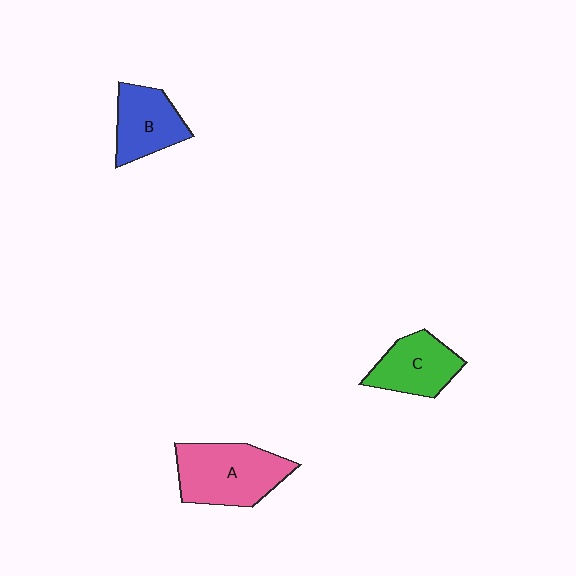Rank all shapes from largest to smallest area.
From largest to smallest: A (pink), C (green), B (blue).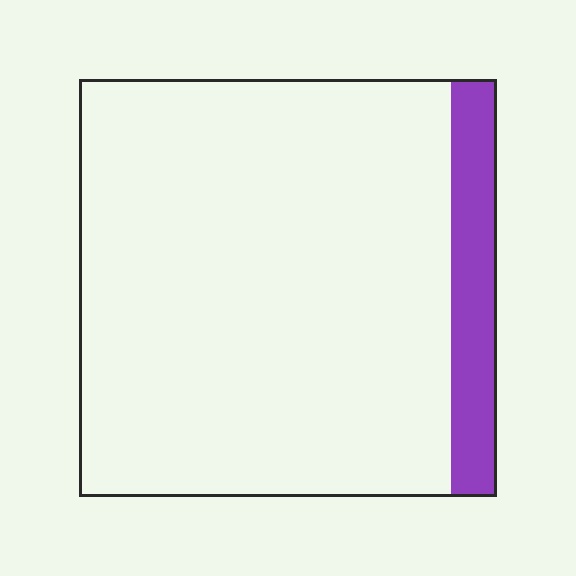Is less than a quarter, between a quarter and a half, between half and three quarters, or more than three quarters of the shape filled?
Less than a quarter.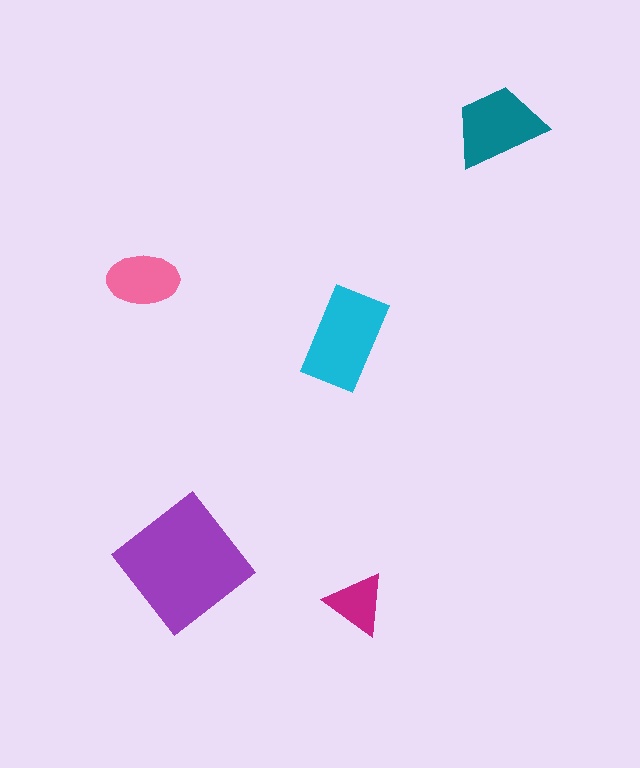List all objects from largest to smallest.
The purple diamond, the cyan rectangle, the teal trapezoid, the pink ellipse, the magenta triangle.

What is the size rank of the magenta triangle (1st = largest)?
5th.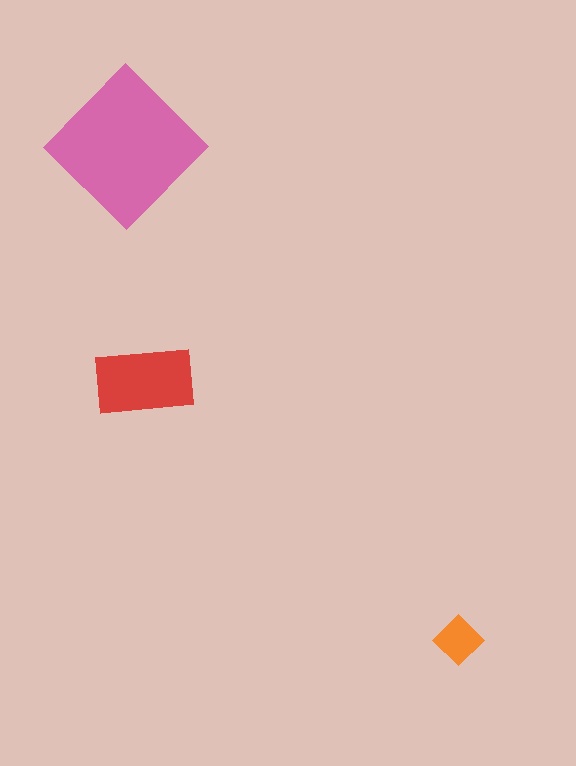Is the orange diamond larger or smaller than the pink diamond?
Smaller.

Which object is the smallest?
The orange diamond.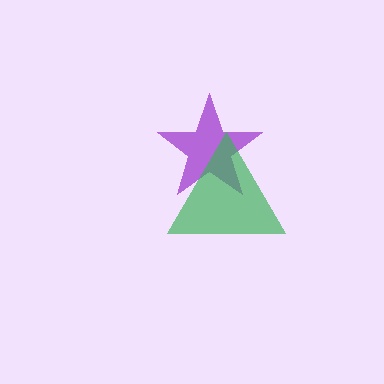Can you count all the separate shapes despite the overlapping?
Yes, there are 2 separate shapes.